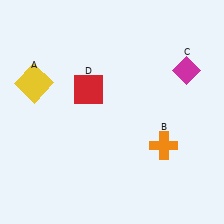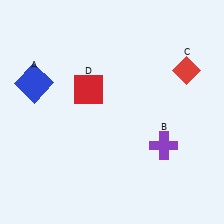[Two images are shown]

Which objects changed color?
A changed from yellow to blue. B changed from orange to purple. C changed from magenta to red.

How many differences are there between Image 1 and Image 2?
There are 3 differences between the two images.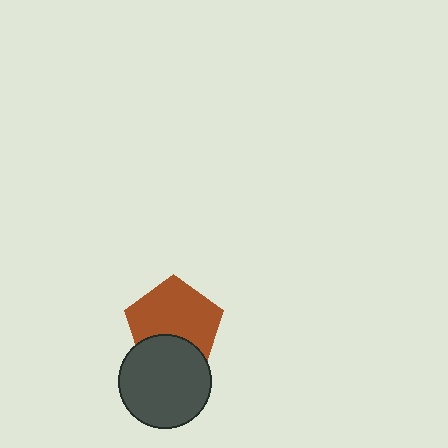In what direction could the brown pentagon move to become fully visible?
The brown pentagon could move up. That would shift it out from behind the dark gray circle entirely.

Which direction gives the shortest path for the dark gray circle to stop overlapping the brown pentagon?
Moving down gives the shortest separation.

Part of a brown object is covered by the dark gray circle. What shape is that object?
It is a pentagon.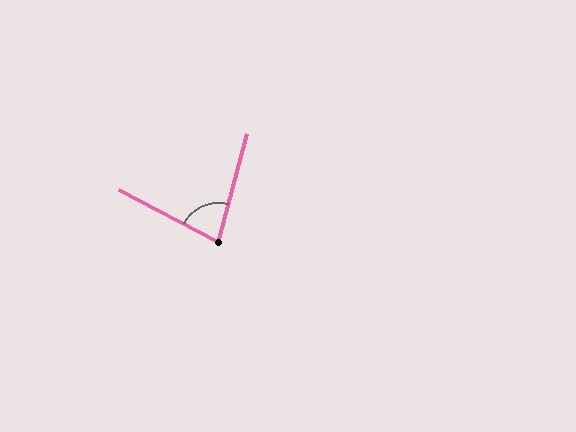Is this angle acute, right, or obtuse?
It is acute.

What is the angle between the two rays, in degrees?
Approximately 77 degrees.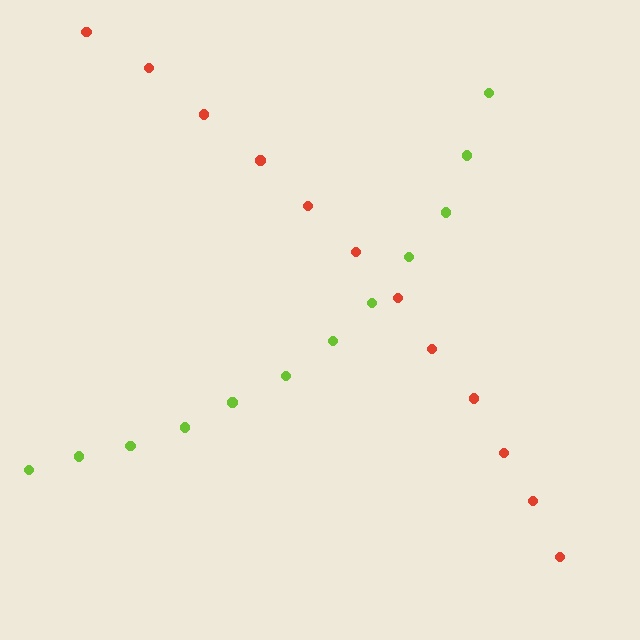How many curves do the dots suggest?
There are 2 distinct paths.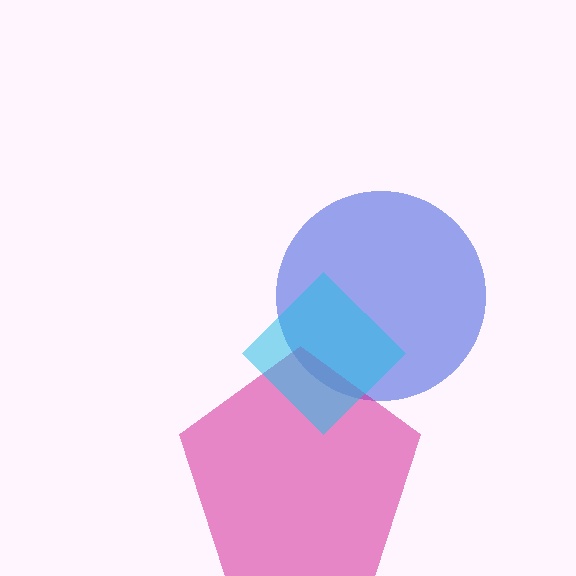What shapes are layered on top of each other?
The layered shapes are: a blue circle, a magenta pentagon, a cyan diamond.